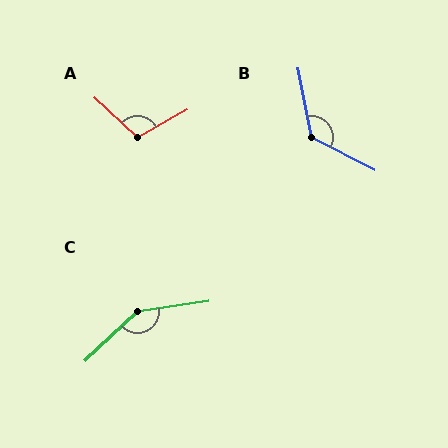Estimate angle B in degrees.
Approximately 128 degrees.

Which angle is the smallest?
A, at approximately 108 degrees.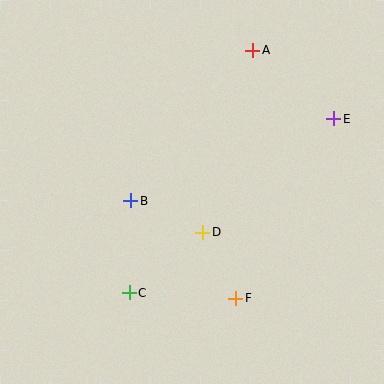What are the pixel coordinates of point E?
Point E is at (334, 119).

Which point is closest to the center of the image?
Point D at (203, 232) is closest to the center.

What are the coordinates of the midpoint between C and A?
The midpoint between C and A is at (191, 172).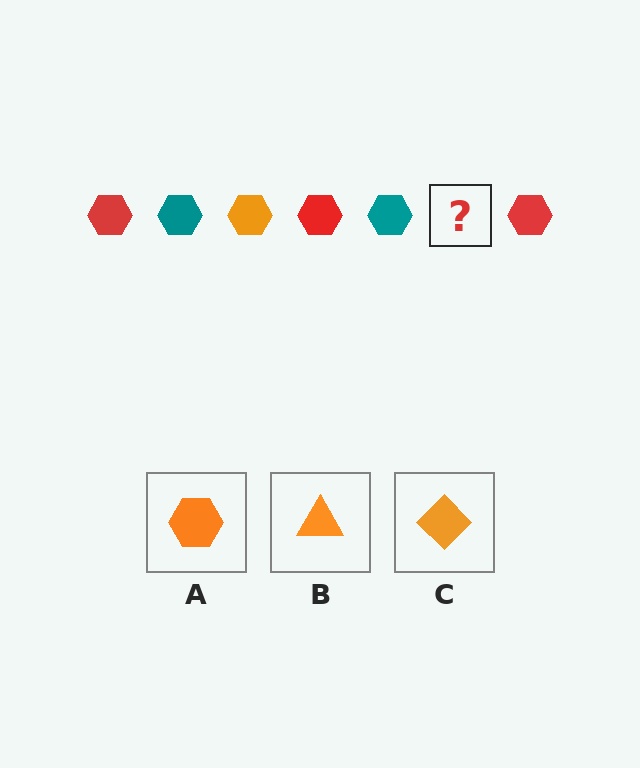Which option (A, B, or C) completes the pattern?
A.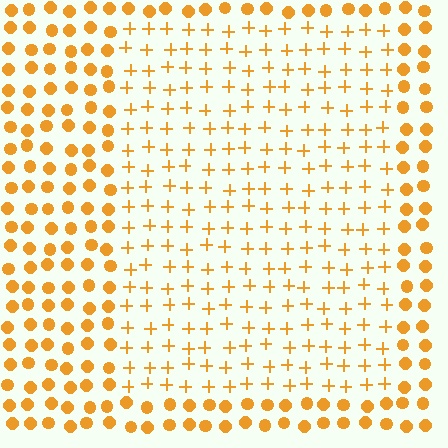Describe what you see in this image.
The image is filled with small orange elements arranged in a uniform grid. A rectangle-shaped region contains plus signs, while the surrounding area contains circles. The boundary is defined purely by the change in element shape.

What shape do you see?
I see a rectangle.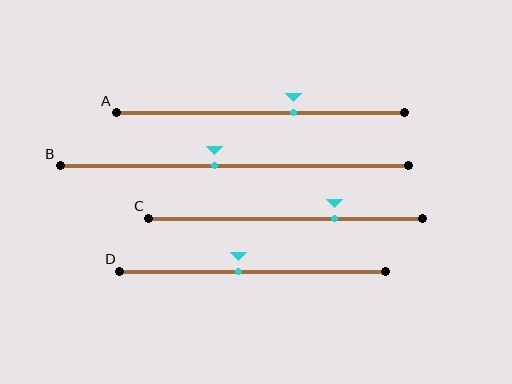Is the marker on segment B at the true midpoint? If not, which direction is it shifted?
No, the marker on segment B is shifted to the left by about 6% of the segment length.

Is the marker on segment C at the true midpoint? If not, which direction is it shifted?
No, the marker on segment C is shifted to the right by about 18% of the segment length.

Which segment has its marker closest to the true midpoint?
Segment D has its marker closest to the true midpoint.